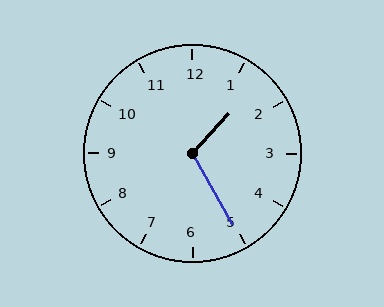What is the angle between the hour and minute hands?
Approximately 108 degrees.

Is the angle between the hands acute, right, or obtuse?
It is obtuse.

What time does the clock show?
1:25.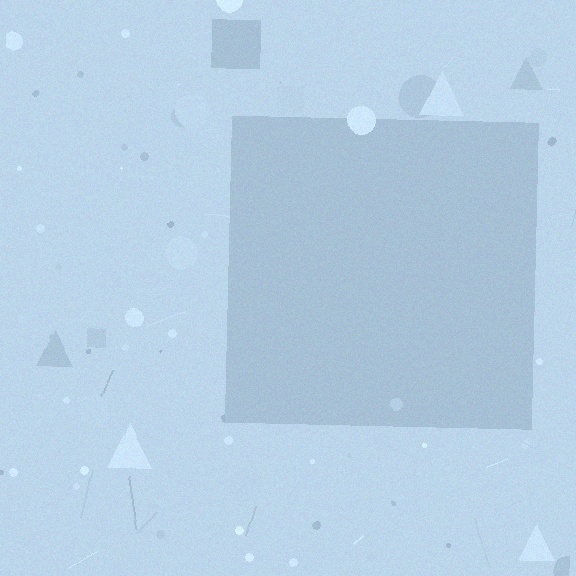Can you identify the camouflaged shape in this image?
The camouflaged shape is a square.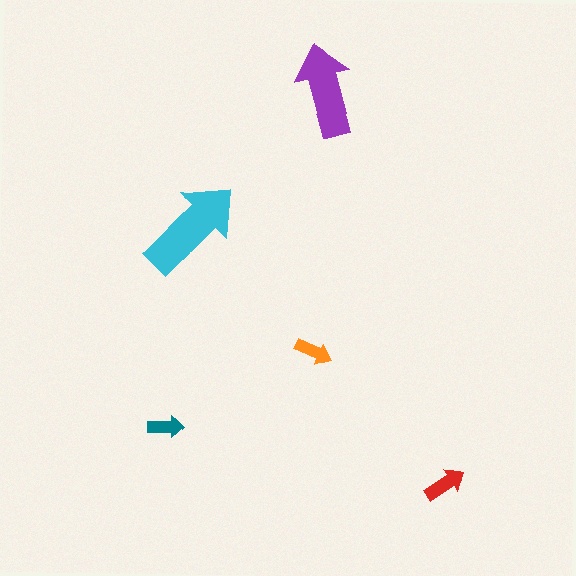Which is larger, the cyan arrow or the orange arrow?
The cyan one.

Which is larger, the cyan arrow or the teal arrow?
The cyan one.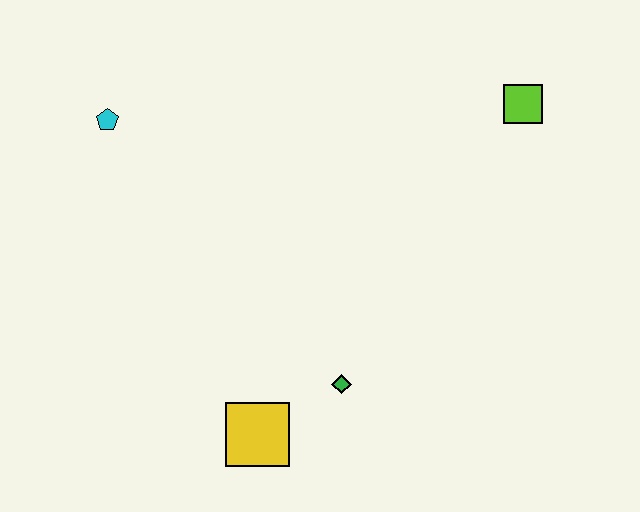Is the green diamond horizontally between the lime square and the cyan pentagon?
Yes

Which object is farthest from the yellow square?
The lime square is farthest from the yellow square.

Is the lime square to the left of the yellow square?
No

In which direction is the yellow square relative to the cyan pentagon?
The yellow square is below the cyan pentagon.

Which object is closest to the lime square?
The green diamond is closest to the lime square.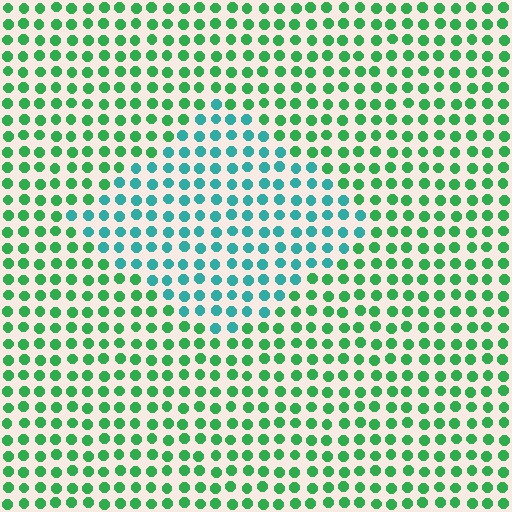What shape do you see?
I see a diamond.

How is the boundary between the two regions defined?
The boundary is defined purely by a slight shift in hue (about 42 degrees). Spacing, size, and orientation are identical on both sides.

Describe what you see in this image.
The image is filled with small green elements in a uniform arrangement. A diamond-shaped region is visible where the elements are tinted to a slightly different hue, forming a subtle color boundary.